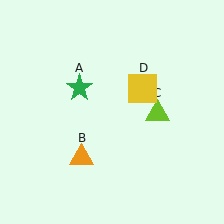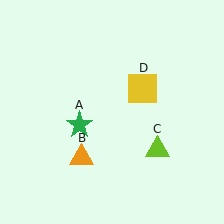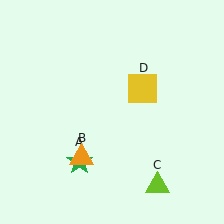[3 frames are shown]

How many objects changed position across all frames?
2 objects changed position: green star (object A), lime triangle (object C).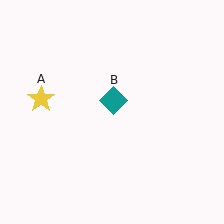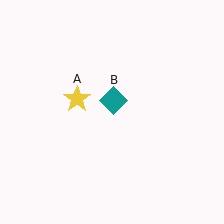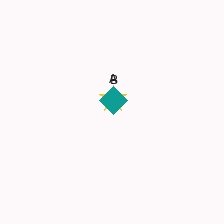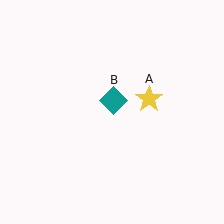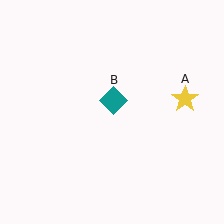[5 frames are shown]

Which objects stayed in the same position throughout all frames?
Teal diamond (object B) remained stationary.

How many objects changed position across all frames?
1 object changed position: yellow star (object A).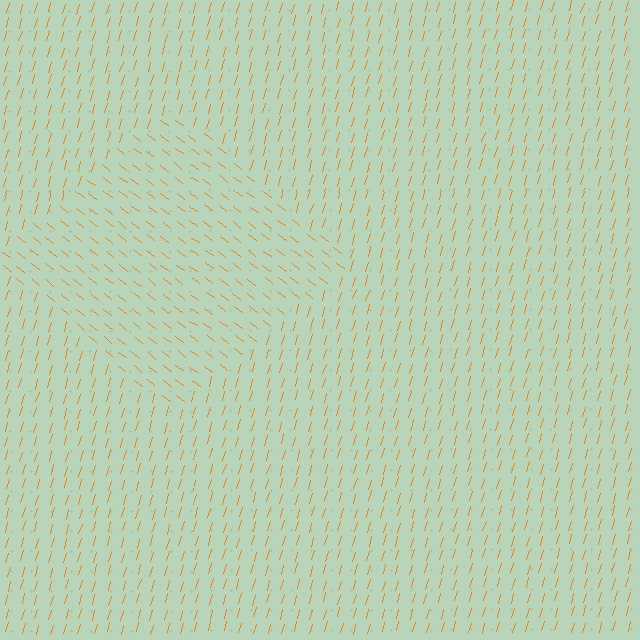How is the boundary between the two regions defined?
The boundary is defined purely by a change in line orientation (approximately 68 degrees difference). All lines are the same color and thickness.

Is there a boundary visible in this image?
Yes, there is a texture boundary formed by a change in line orientation.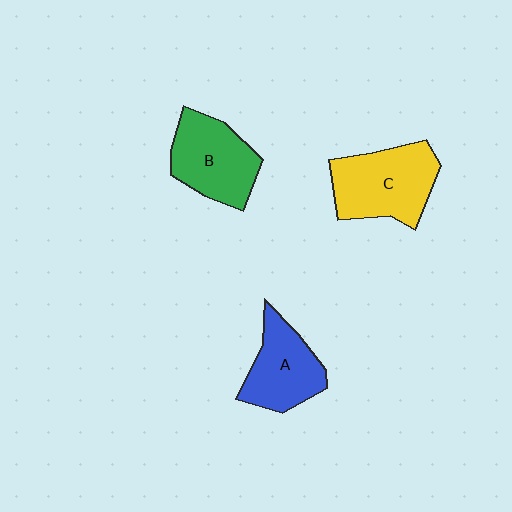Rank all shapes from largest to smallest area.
From largest to smallest: C (yellow), B (green), A (blue).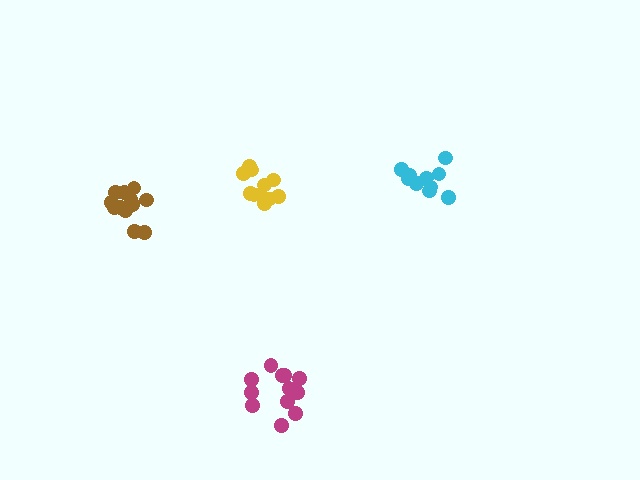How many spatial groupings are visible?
There are 4 spatial groupings.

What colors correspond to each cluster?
The clusters are colored: cyan, brown, magenta, yellow.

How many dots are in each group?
Group 1: 10 dots, Group 2: 12 dots, Group 3: 12 dots, Group 4: 11 dots (45 total).